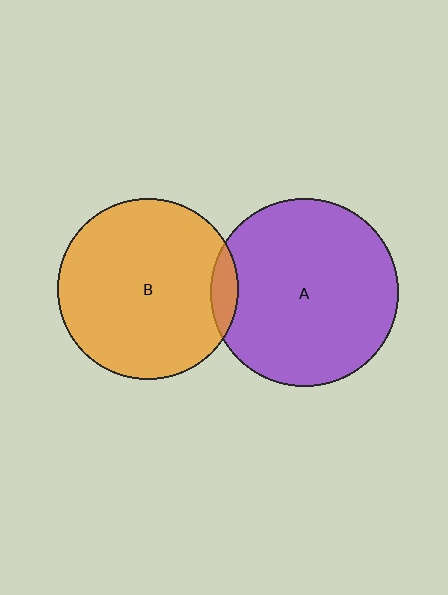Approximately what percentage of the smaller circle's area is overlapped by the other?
Approximately 5%.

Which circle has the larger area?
Circle A (purple).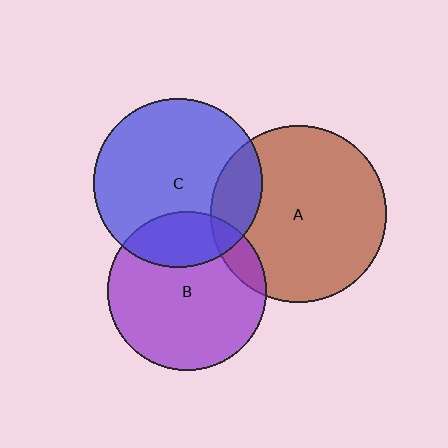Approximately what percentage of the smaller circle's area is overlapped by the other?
Approximately 20%.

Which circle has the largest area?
Circle A (brown).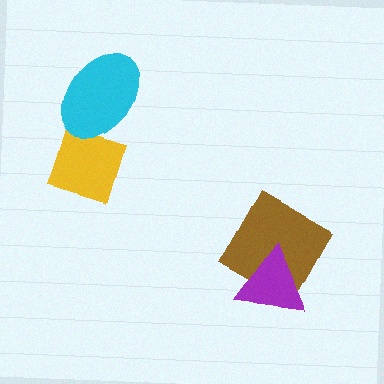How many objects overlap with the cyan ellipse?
1 object overlaps with the cyan ellipse.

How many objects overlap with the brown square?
1 object overlaps with the brown square.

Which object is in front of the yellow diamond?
The cyan ellipse is in front of the yellow diamond.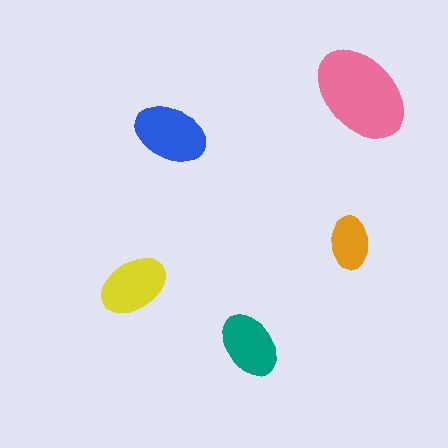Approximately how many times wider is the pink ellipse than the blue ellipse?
About 1.5 times wider.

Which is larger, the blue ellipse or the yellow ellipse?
The blue one.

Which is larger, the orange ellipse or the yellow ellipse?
The yellow one.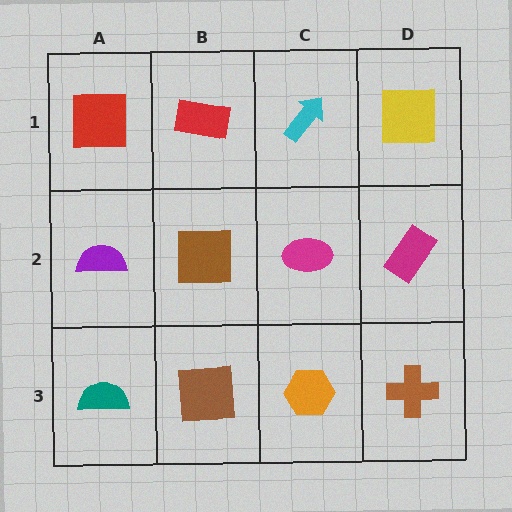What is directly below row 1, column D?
A magenta rectangle.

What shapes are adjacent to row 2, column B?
A red rectangle (row 1, column B), a brown square (row 3, column B), a purple semicircle (row 2, column A), a magenta ellipse (row 2, column C).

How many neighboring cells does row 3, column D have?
2.